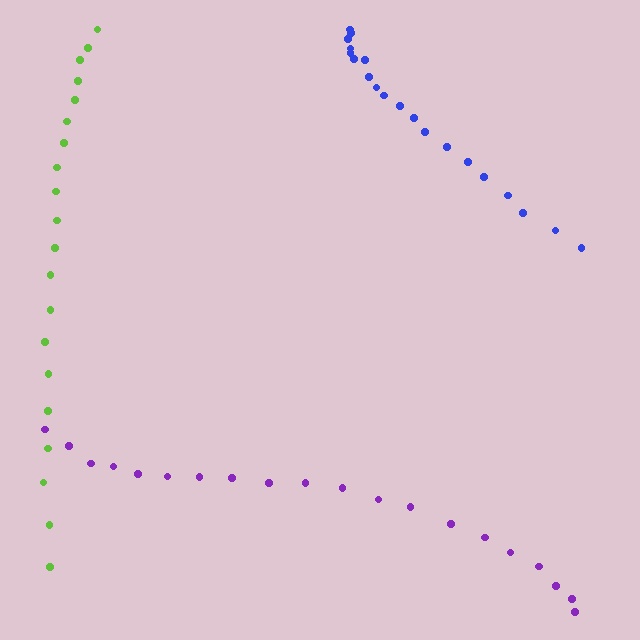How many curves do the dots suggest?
There are 3 distinct paths.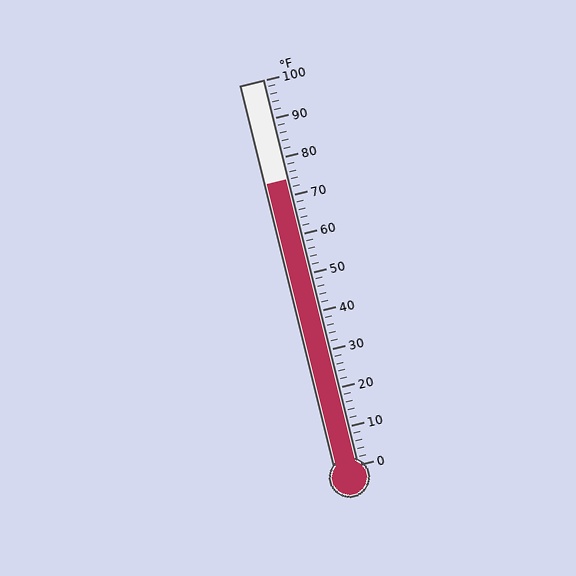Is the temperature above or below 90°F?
The temperature is below 90°F.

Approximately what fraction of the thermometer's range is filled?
The thermometer is filled to approximately 75% of its range.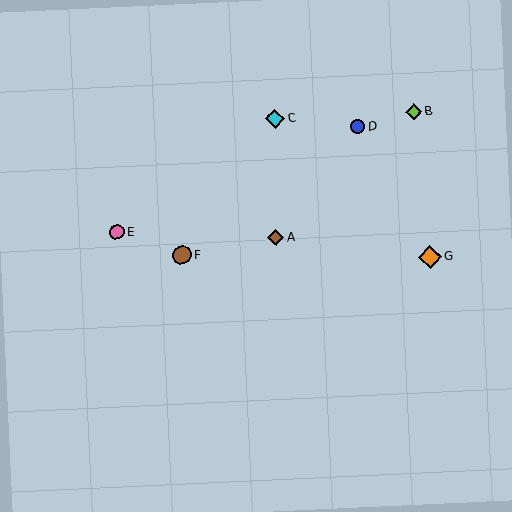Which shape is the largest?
The orange diamond (labeled G) is the largest.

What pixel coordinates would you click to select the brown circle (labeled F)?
Click at (182, 255) to select the brown circle F.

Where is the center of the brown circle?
The center of the brown circle is at (182, 255).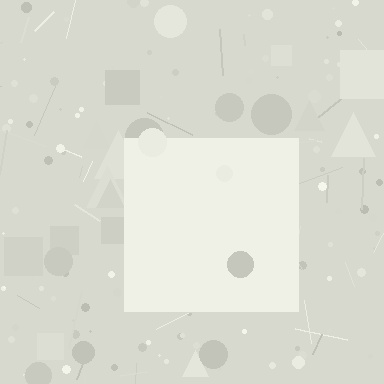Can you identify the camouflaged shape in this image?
The camouflaged shape is a square.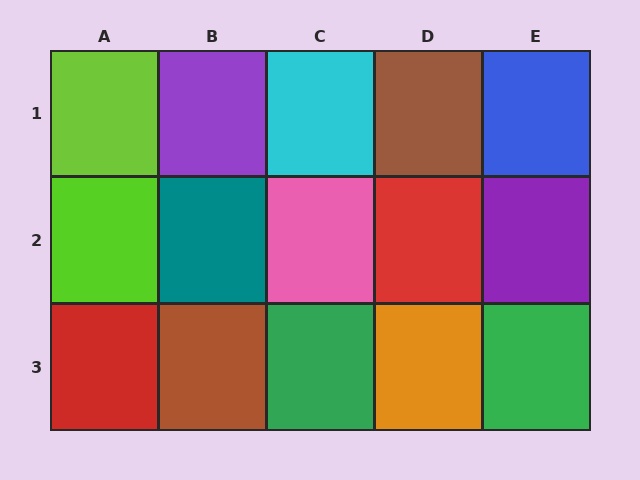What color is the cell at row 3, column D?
Orange.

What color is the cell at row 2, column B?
Teal.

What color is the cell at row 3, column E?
Green.